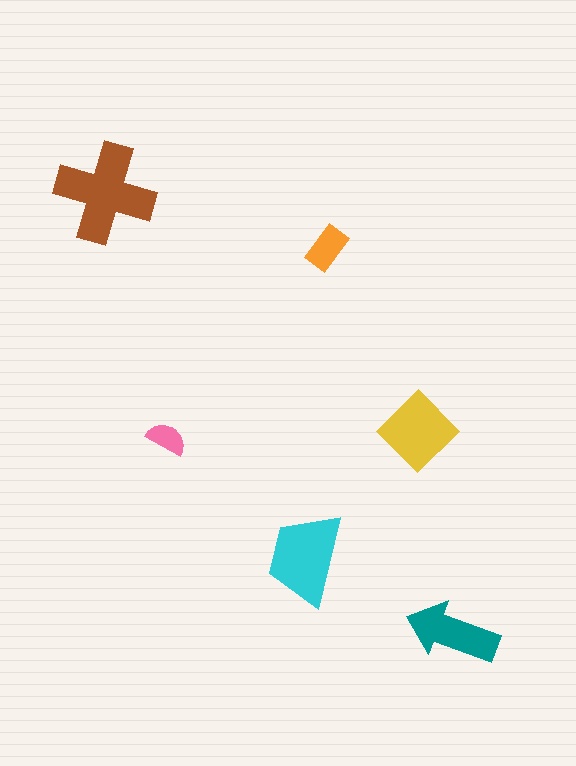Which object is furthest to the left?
The brown cross is leftmost.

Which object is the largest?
The brown cross.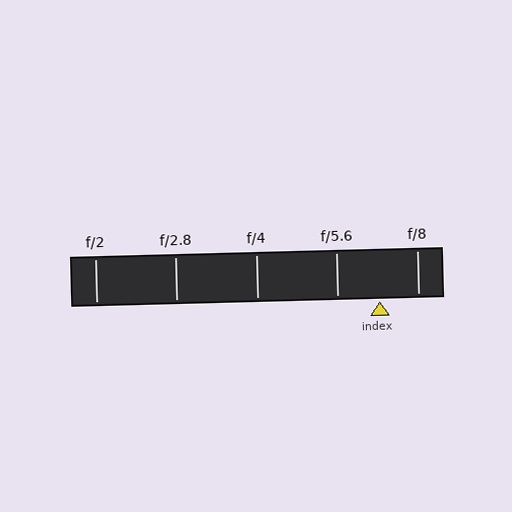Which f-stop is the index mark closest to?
The index mark is closest to f/8.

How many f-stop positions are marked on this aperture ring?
There are 5 f-stop positions marked.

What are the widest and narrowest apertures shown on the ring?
The widest aperture shown is f/2 and the narrowest is f/8.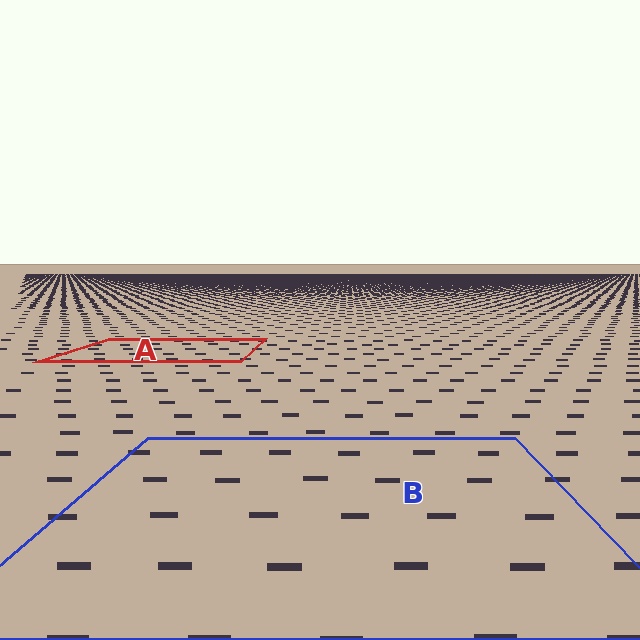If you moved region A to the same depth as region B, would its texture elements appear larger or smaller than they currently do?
They would appear larger. At a closer depth, the same texture elements are projected at a bigger on-screen size.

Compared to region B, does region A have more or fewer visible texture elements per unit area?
Region A has more texture elements per unit area — they are packed more densely because it is farther away.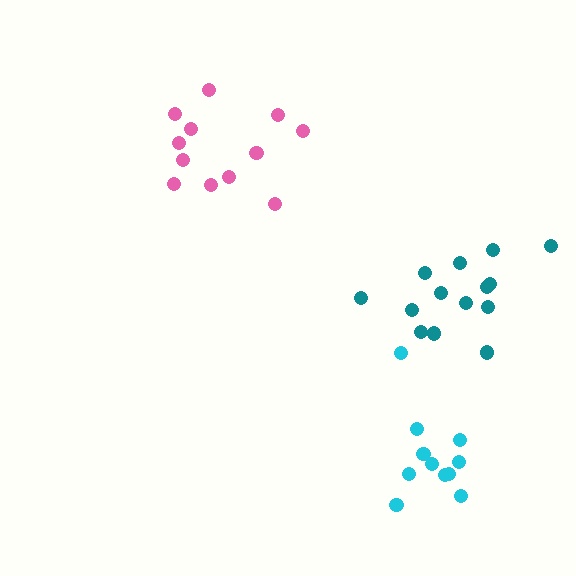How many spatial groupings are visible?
There are 3 spatial groupings.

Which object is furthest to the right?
The teal cluster is rightmost.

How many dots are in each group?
Group 1: 12 dots, Group 2: 11 dots, Group 3: 14 dots (37 total).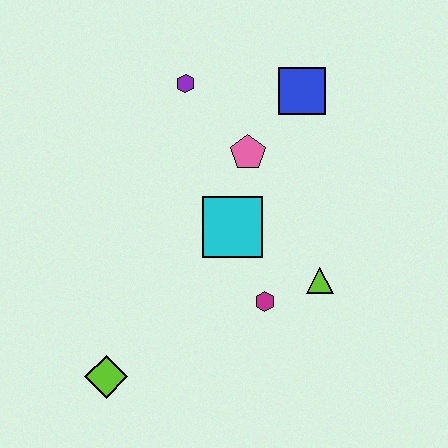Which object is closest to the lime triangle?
The magenta hexagon is closest to the lime triangle.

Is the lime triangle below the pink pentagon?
Yes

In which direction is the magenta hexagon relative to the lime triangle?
The magenta hexagon is to the left of the lime triangle.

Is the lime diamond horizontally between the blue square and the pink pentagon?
No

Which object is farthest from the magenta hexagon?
The purple hexagon is farthest from the magenta hexagon.